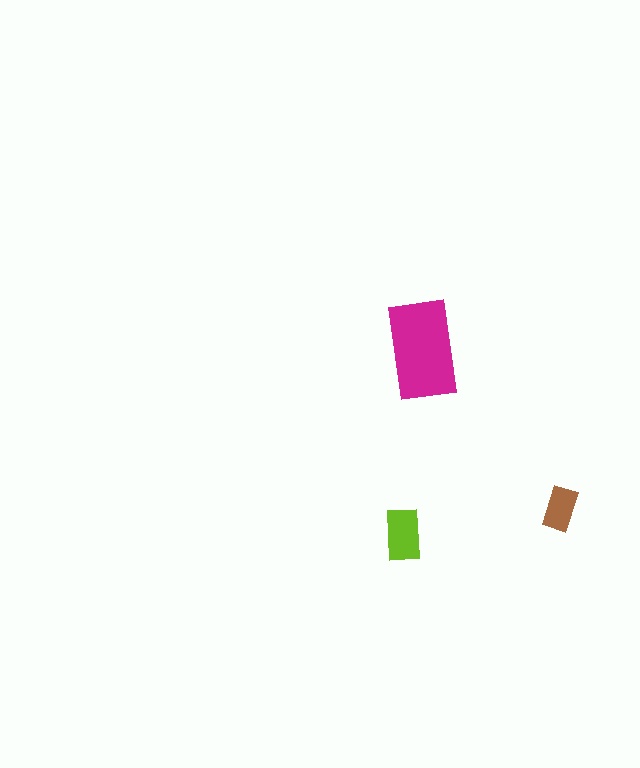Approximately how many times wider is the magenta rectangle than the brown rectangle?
About 2.5 times wider.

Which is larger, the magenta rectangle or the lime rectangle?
The magenta one.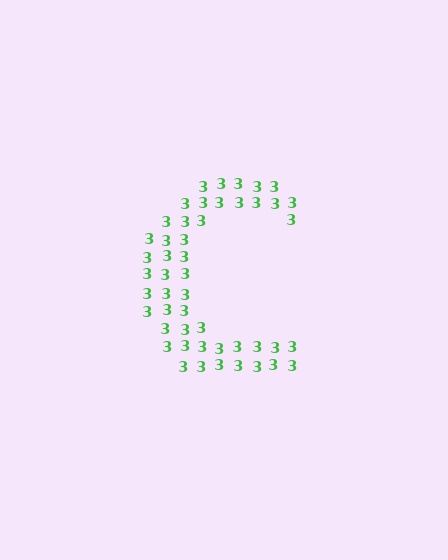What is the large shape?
The large shape is the letter C.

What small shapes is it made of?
It is made of small digit 3's.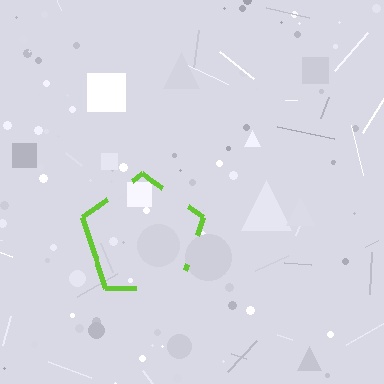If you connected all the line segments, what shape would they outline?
They would outline a pentagon.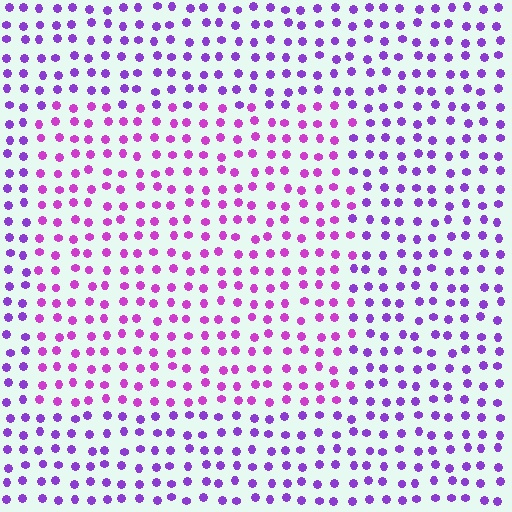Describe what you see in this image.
The image is filled with small purple elements in a uniform arrangement. A rectangle-shaped region is visible where the elements are tinted to a slightly different hue, forming a subtle color boundary.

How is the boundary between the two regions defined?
The boundary is defined purely by a slight shift in hue (about 29 degrees). Spacing, size, and orientation are identical on both sides.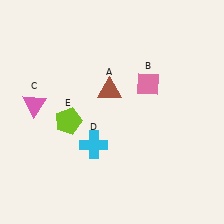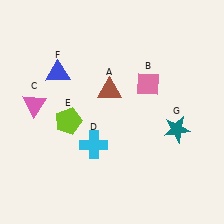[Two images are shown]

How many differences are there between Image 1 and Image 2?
There are 2 differences between the two images.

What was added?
A blue triangle (F), a teal star (G) were added in Image 2.